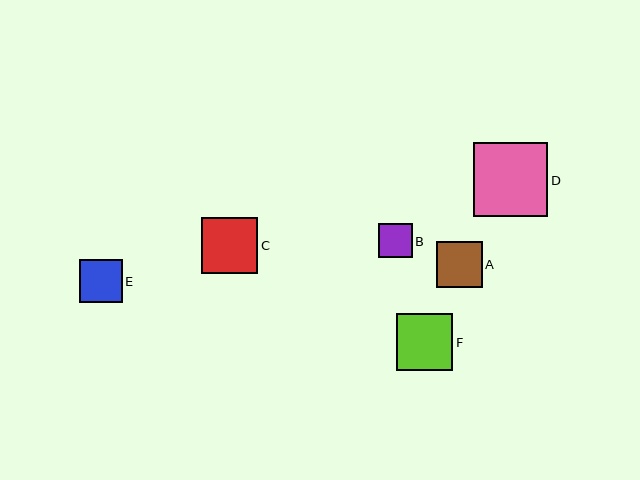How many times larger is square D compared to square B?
Square D is approximately 2.2 times the size of square B.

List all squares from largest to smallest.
From largest to smallest: D, F, C, A, E, B.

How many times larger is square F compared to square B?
Square F is approximately 1.7 times the size of square B.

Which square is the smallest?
Square B is the smallest with a size of approximately 34 pixels.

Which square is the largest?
Square D is the largest with a size of approximately 74 pixels.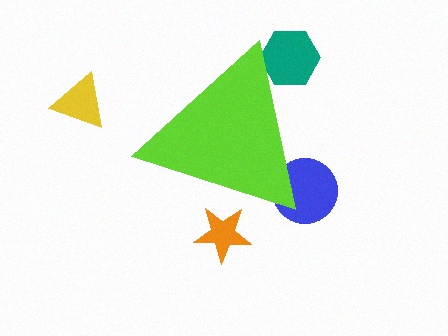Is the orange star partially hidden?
Yes, the orange star is partially hidden behind the lime triangle.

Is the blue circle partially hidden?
Yes, the blue circle is partially hidden behind the lime triangle.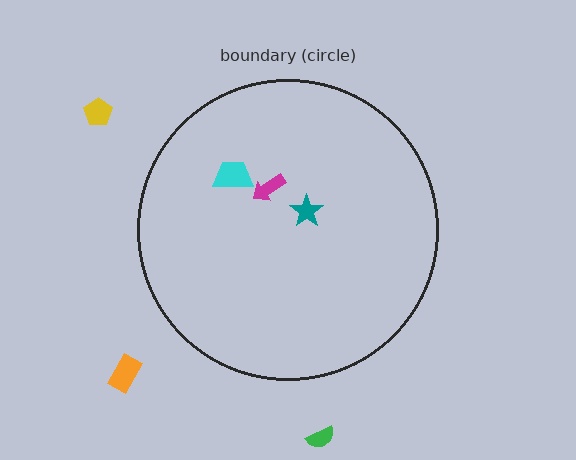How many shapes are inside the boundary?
3 inside, 3 outside.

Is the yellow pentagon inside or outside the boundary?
Outside.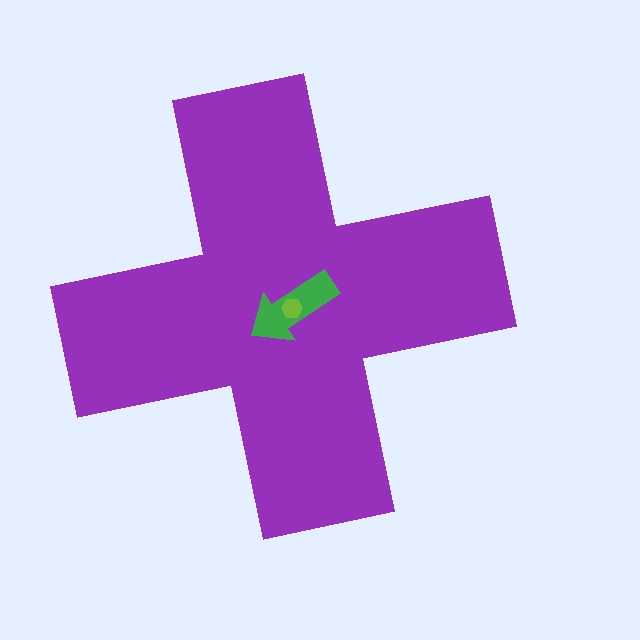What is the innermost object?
The lime hexagon.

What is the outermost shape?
The purple cross.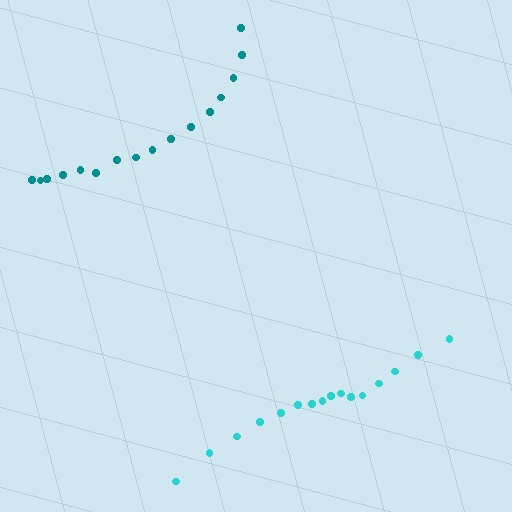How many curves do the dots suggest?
There are 2 distinct paths.